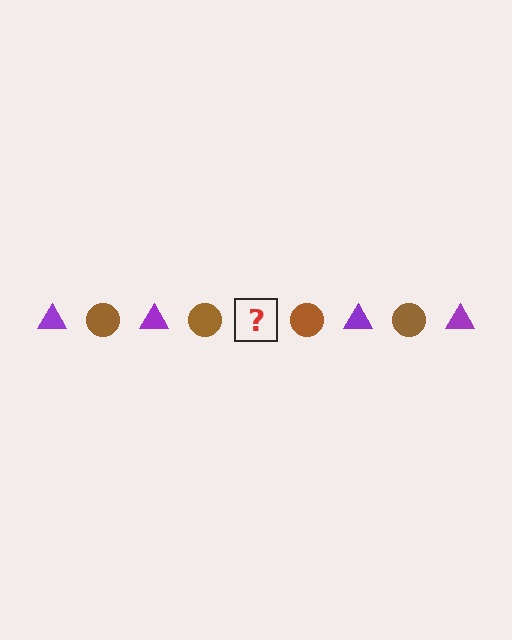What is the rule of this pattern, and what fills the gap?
The rule is that the pattern alternates between purple triangle and brown circle. The gap should be filled with a purple triangle.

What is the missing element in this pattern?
The missing element is a purple triangle.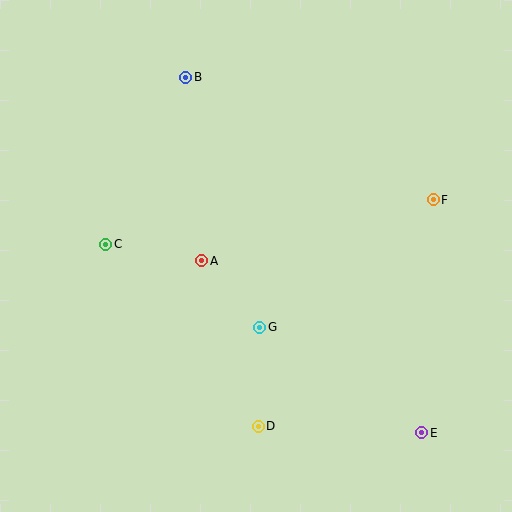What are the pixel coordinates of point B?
Point B is at (186, 77).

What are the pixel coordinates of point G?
Point G is at (260, 327).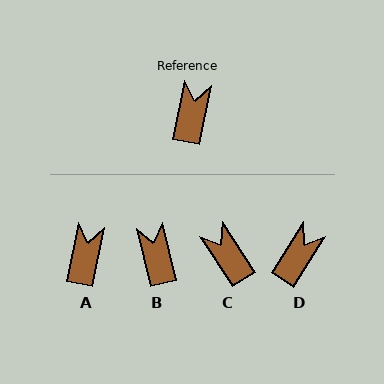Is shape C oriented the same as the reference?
No, it is off by about 45 degrees.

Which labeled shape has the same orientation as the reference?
A.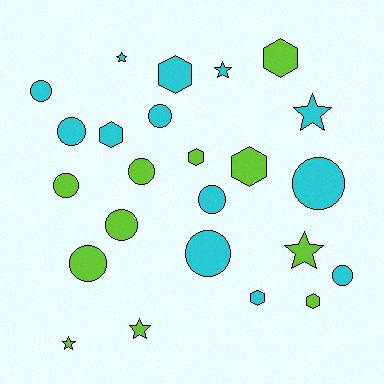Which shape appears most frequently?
Circle, with 11 objects.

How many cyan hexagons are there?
There are 3 cyan hexagons.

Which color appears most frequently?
Cyan, with 13 objects.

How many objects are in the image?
There are 24 objects.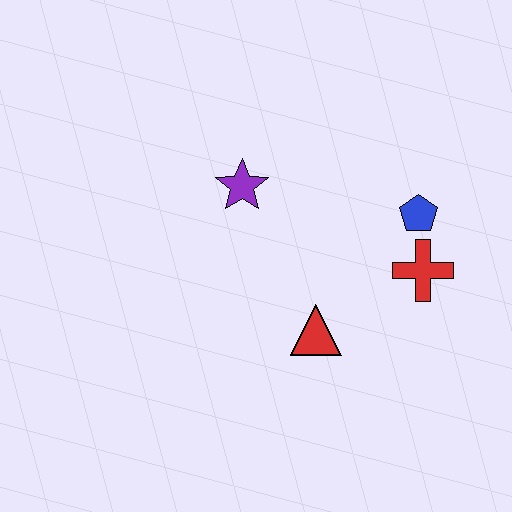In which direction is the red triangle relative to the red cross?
The red triangle is to the left of the red cross.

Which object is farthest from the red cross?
The purple star is farthest from the red cross.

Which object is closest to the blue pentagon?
The red cross is closest to the blue pentagon.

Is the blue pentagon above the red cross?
Yes